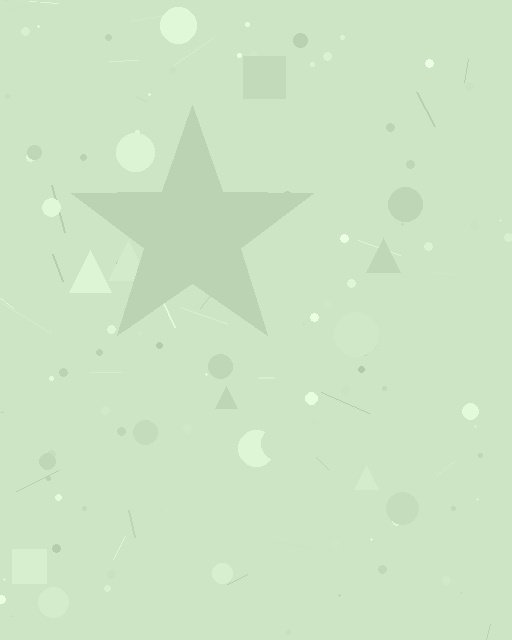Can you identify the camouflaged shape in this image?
The camouflaged shape is a star.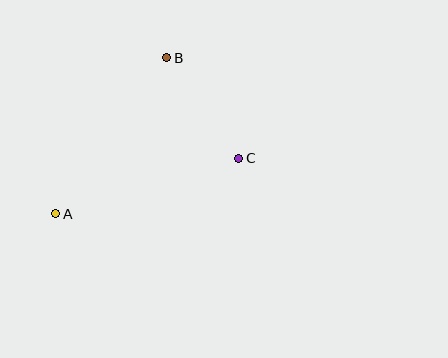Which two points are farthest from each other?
Points A and B are farthest from each other.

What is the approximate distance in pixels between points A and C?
The distance between A and C is approximately 191 pixels.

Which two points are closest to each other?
Points B and C are closest to each other.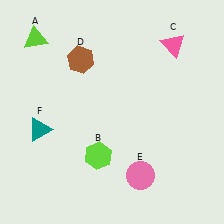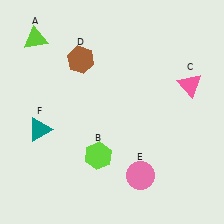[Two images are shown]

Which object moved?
The pink triangle (C) moved down.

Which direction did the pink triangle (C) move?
The pink triangle (C) moved down.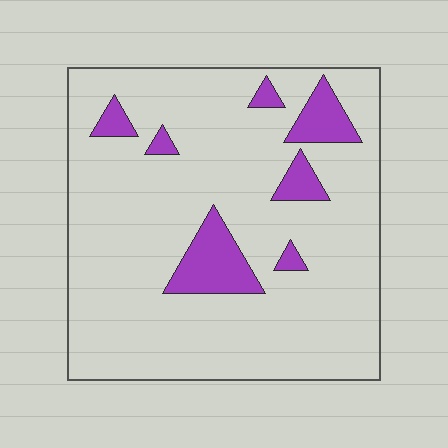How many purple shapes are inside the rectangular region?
7.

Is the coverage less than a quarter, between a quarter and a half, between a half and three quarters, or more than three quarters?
Less than a quarter.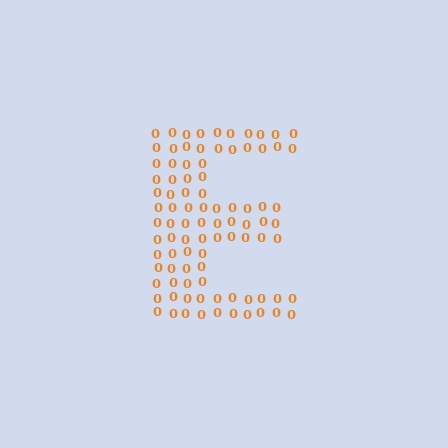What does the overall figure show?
The overall figure shows the letter E.